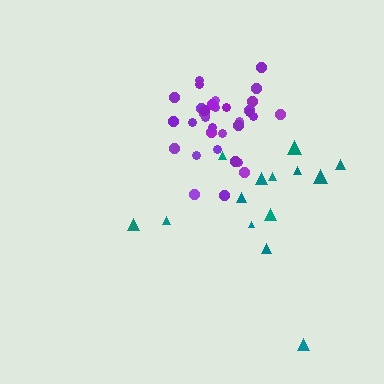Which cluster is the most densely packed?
Purple.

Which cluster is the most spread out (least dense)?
Teal.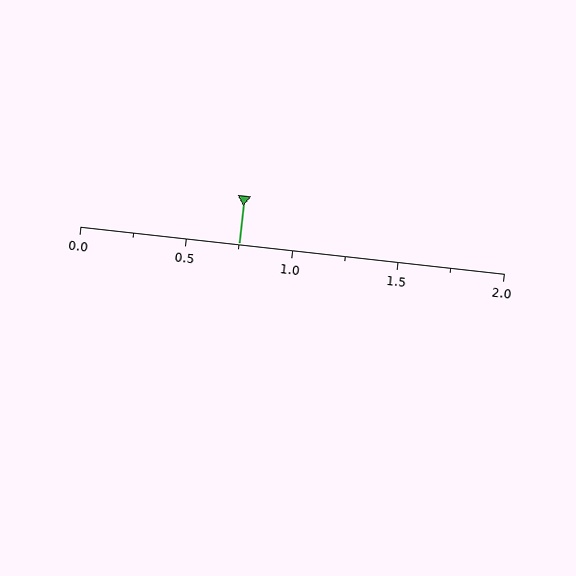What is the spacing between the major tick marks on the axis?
The major ticks are spaced 0.5 apart.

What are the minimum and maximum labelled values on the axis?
The axis runs from 0.0 to 2.0.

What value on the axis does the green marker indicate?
The marker indicates approximately 0.75.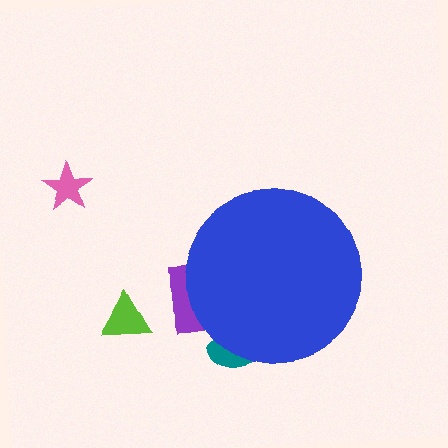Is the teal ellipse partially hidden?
Yes, the teal ellipse is partially hidden behind the blue circle.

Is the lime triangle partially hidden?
No, the lime triangle is fully visible.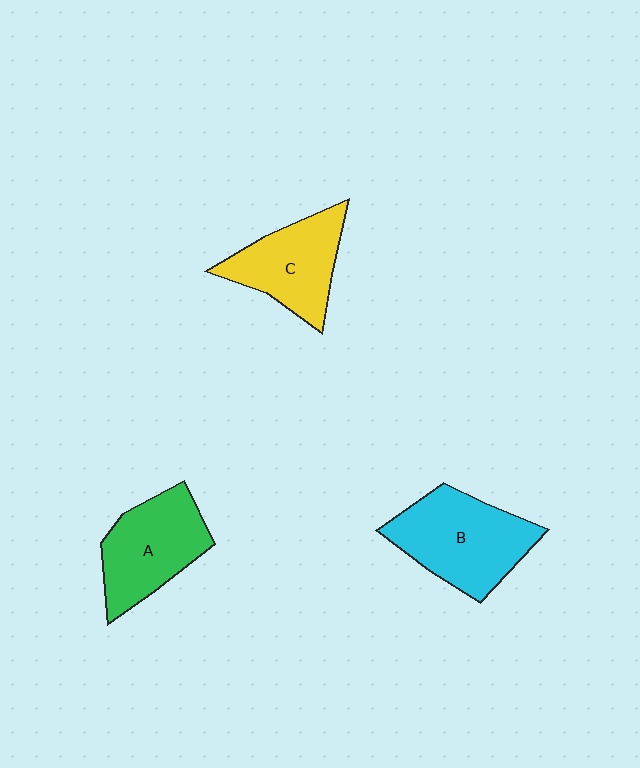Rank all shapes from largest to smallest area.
From largest to smallest: B (cyan), A (green), C (yellow).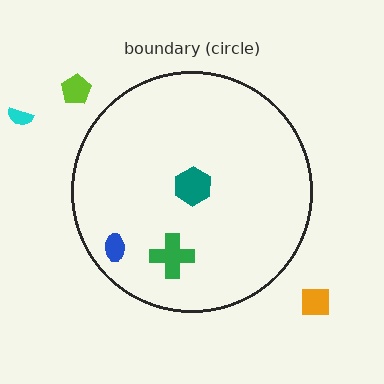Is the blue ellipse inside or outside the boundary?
Inside.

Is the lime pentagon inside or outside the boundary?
Outside.